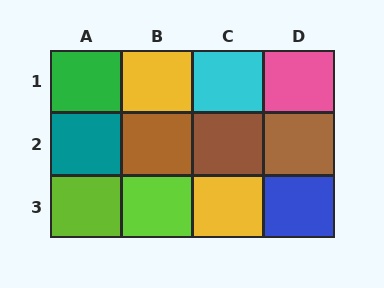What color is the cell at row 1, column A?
Green.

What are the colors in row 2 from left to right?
Teal, brown, brown, brown.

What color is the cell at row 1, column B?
Yellow.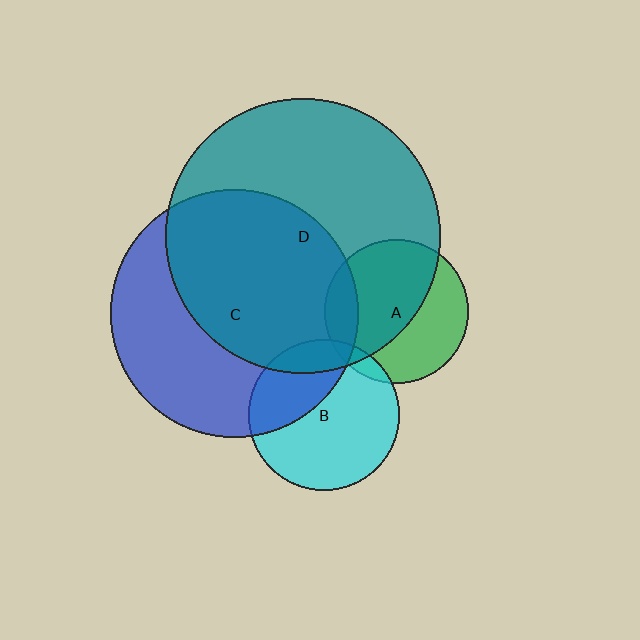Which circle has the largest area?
Circle D (teal).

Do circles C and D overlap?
Yes.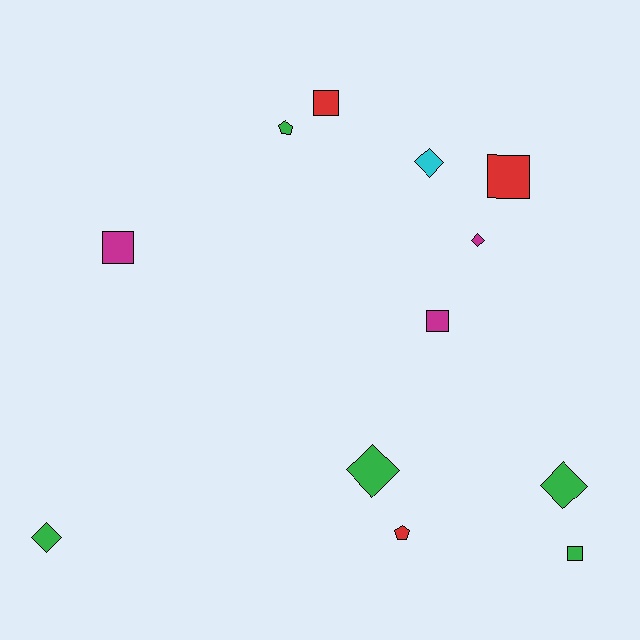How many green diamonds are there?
There are 3 green diamonds.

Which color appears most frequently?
Green, with 5 objects.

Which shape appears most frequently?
Diamond, with 5 objects.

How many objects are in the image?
There are 12 objects.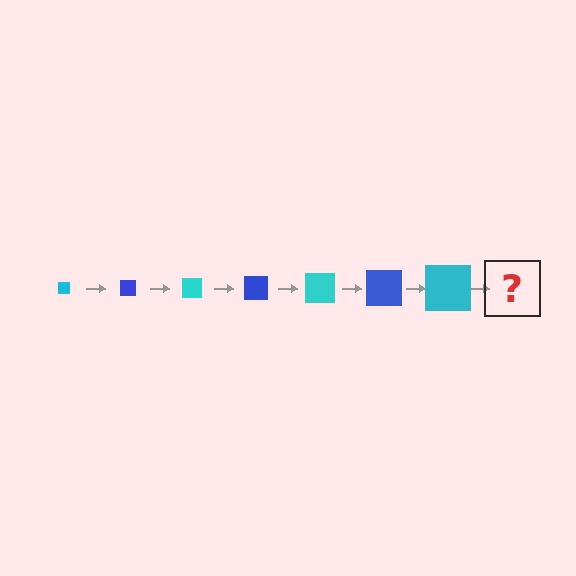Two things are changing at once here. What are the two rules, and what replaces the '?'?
The two rules are that the square grows larger each step and the color cycles through cyan and blue. The '?' should be a blue square, larger than the previous one.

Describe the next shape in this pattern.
It should be a blue square, larger than the previous one.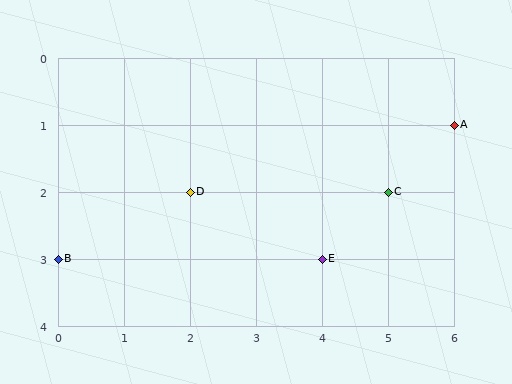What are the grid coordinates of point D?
Point D is at grid coordinates (2, 2).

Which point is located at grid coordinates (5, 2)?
Point C is at (5, 2).